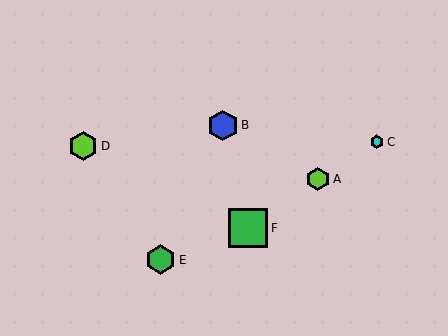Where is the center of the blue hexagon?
The center of the blue hexagon is at (223, 125).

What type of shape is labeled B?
Shape B is a blue hexagon.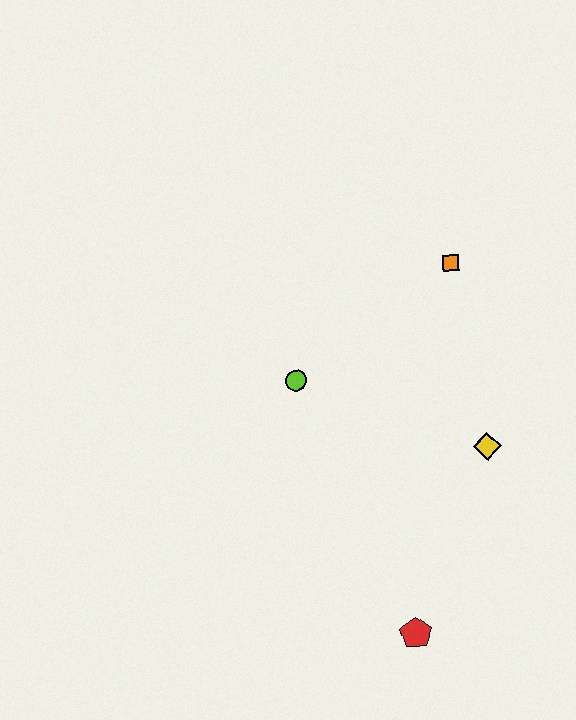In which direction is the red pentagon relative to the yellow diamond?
The red pentagon is below the yellow diamond.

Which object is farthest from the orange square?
The red pentagon is farthest from the orange square.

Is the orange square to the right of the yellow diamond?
No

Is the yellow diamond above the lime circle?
No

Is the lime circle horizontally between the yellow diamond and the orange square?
No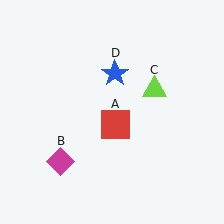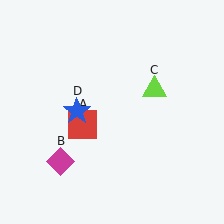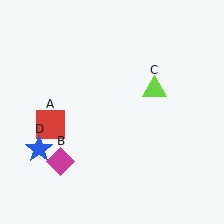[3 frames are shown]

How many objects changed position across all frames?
2 objects changed position: red square (object A), blue star (object D).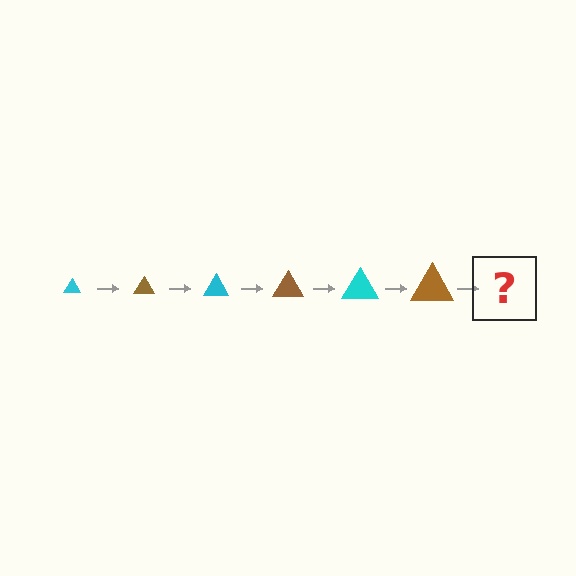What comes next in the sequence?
The next element should be a cyan triangle, larger than the previous one.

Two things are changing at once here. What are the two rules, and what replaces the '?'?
The two rules are that the triangle grows larger each step and the color cycles through cyan and brown. The '?' should be a cyan triangle, larger than the previous one.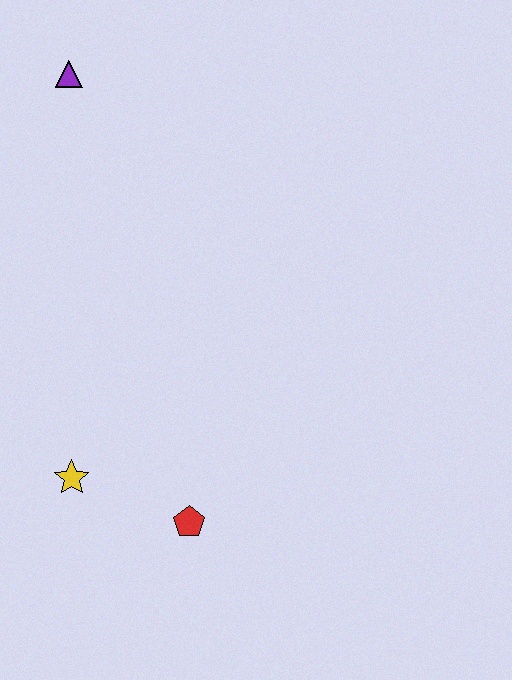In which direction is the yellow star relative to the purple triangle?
The yellow star is below the purple triangle.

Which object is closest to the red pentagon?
The yellow star is closest to the red pentagon.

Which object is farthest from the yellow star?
The purple triangle is farthest from the yellow star.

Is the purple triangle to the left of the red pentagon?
Yes